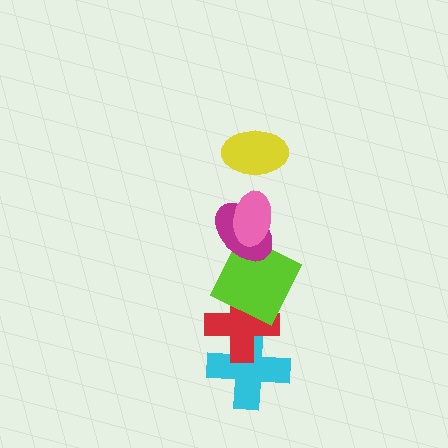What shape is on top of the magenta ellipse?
The pink ellipse is on top of the magenta ellipse.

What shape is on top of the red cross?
The lime square is on top of the red cross.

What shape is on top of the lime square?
The magenta ellipse is on top of the lime square.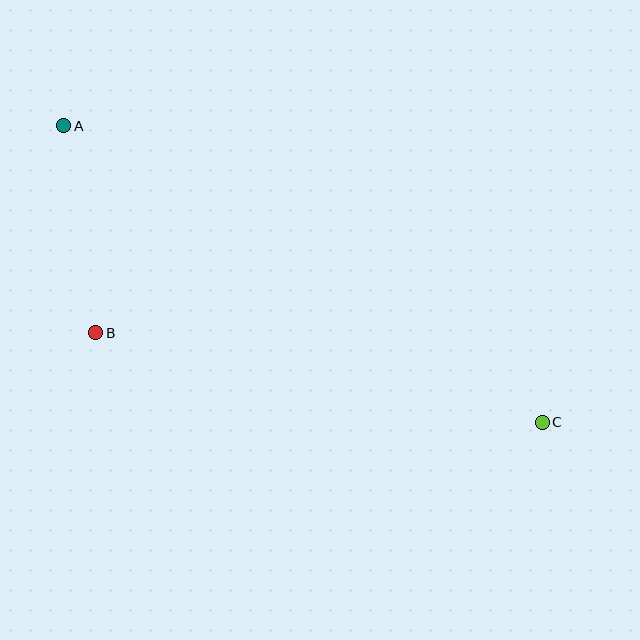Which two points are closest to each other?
Points A and B are closest to each other.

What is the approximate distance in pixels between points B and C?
The distance between B and C is approximately 455 pixels.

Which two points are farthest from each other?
Points A and C are farthest from each other.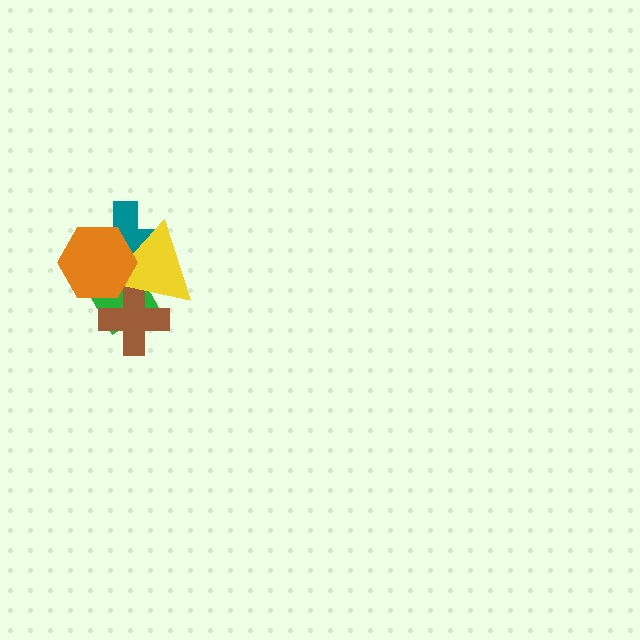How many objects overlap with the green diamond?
4 objects overlap with the green diamond.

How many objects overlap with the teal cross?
3 objects overlap with the teal cross.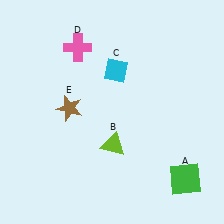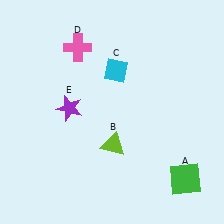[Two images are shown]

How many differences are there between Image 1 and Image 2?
There is 1 difference between the two images.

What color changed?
The star (E) changed from brown in Image 1 to purple in Image 2.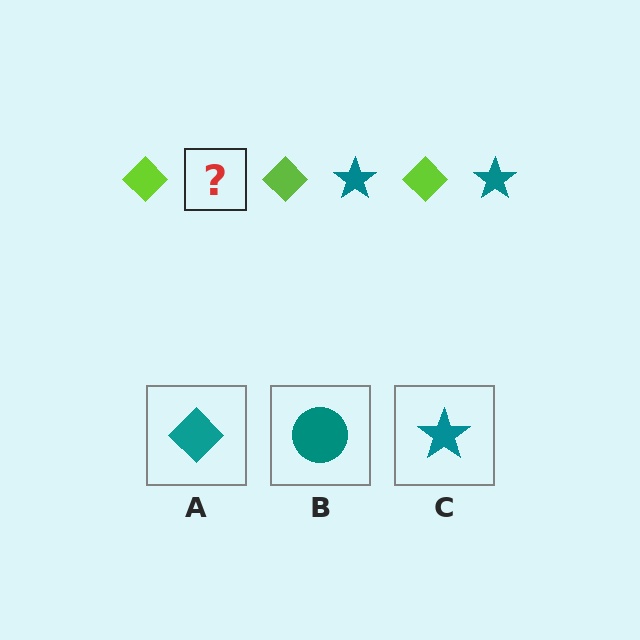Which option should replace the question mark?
Option C.